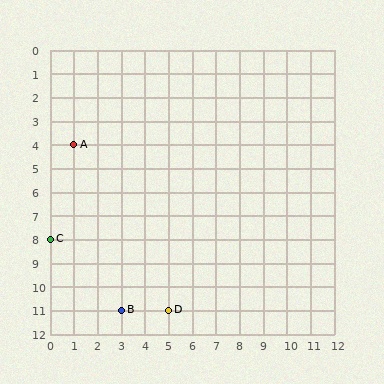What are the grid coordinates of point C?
Point C is at grid coordinates (0, 8).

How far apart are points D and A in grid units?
Points D and A are 4 columns and 7 rows apart (about 8.1 grid units diagonally).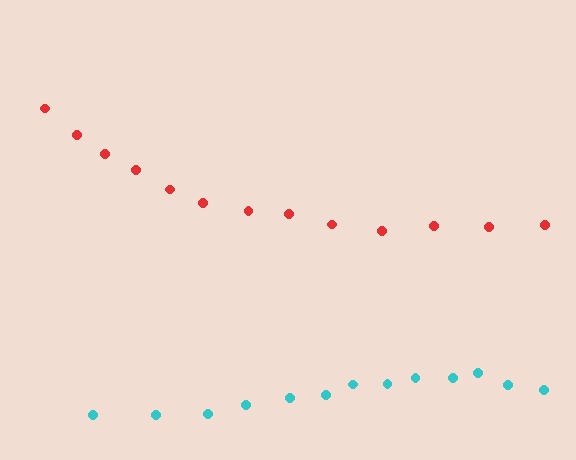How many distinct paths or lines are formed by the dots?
There are 2 distinct paths.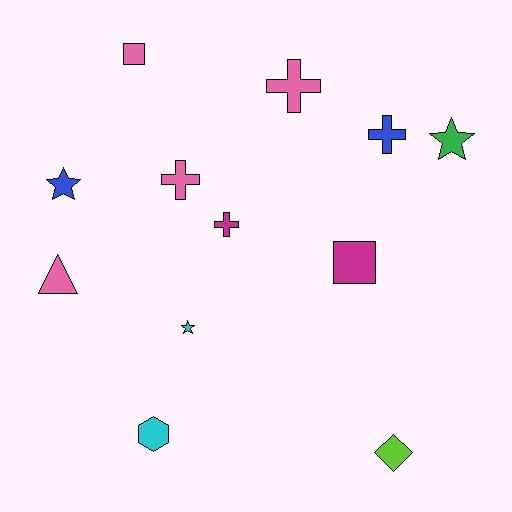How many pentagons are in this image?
There are no pentagons.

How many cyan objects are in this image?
There are 2 cyan objects.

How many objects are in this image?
There are 12 objects.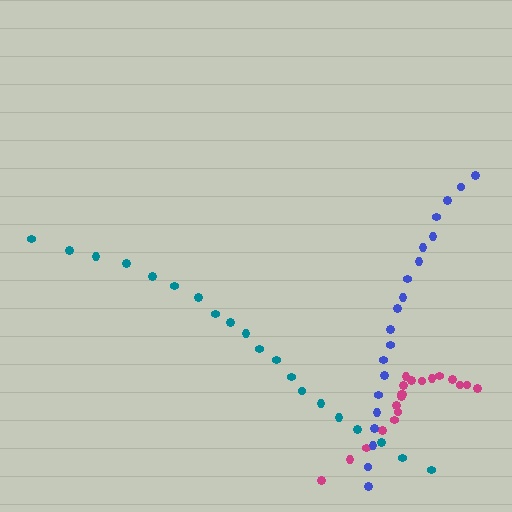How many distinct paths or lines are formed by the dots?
There are 3 distinct paths.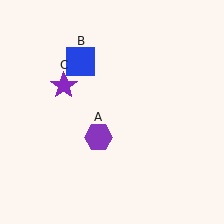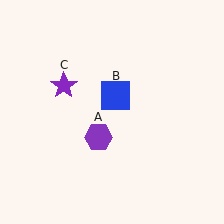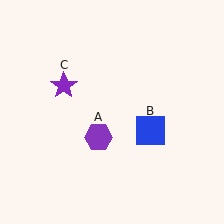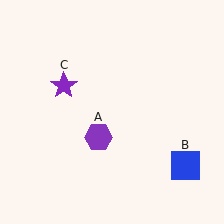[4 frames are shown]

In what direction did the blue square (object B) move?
The blue square (object B) moved down and to the right.